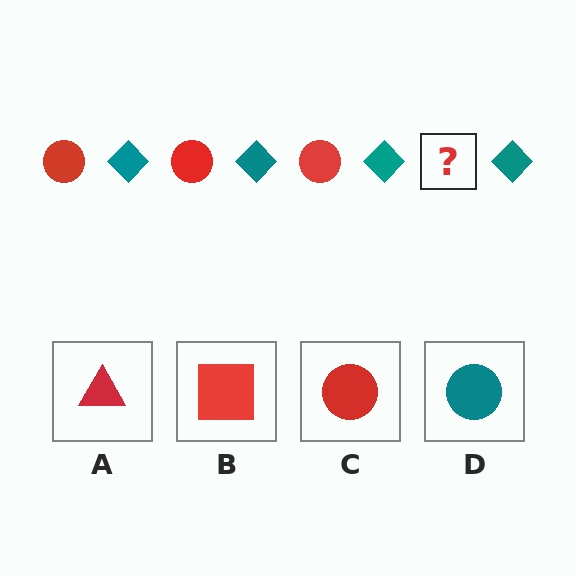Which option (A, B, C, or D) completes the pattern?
C.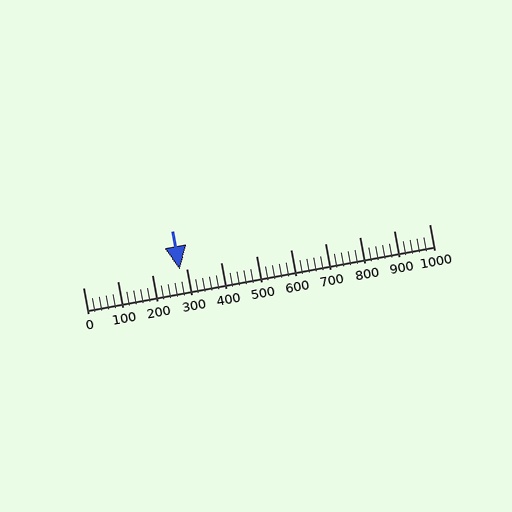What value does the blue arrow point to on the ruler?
The blue arrow points to approximately 280.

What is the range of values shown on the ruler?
The ruler shows values from 0 to 1000.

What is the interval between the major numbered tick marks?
The major tick marks are spaced 100 units apart.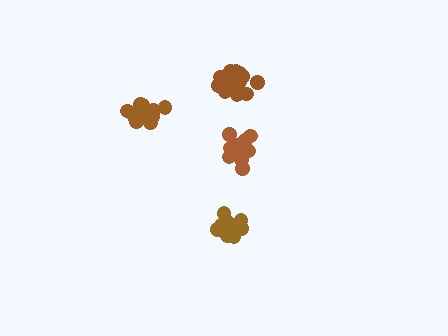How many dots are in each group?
Group 1: 14 dots, Group 2: 17 dots, Group 3: 14 dots, Group 4: 15 dots (60 total).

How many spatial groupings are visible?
There are 4 spatial groupings.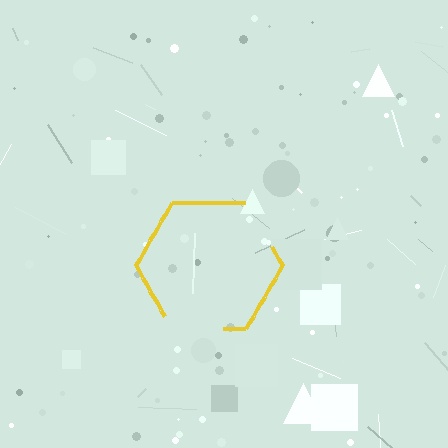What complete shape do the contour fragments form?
The contour fragments form a hexagon.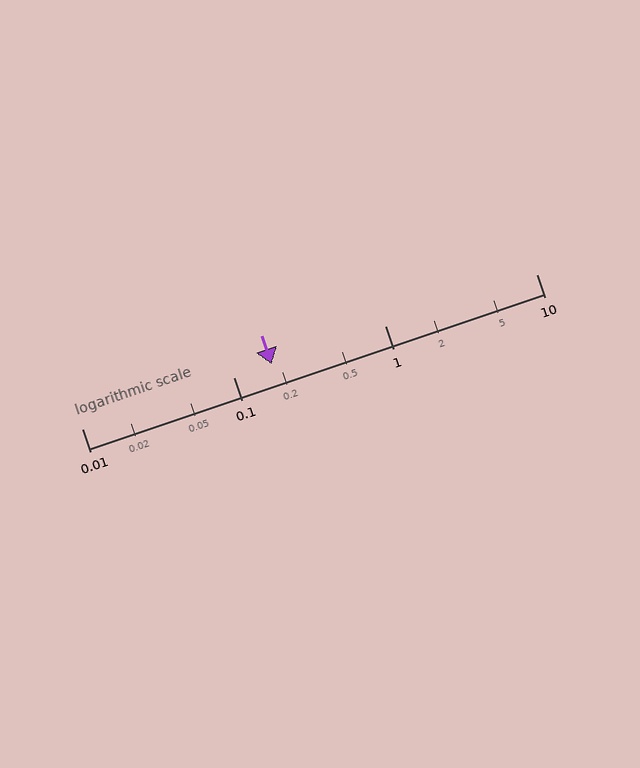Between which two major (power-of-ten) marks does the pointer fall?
The pointer is between 0.1 and 1.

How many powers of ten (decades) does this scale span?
The scale spans 3 decades, from 0.01 to 10.